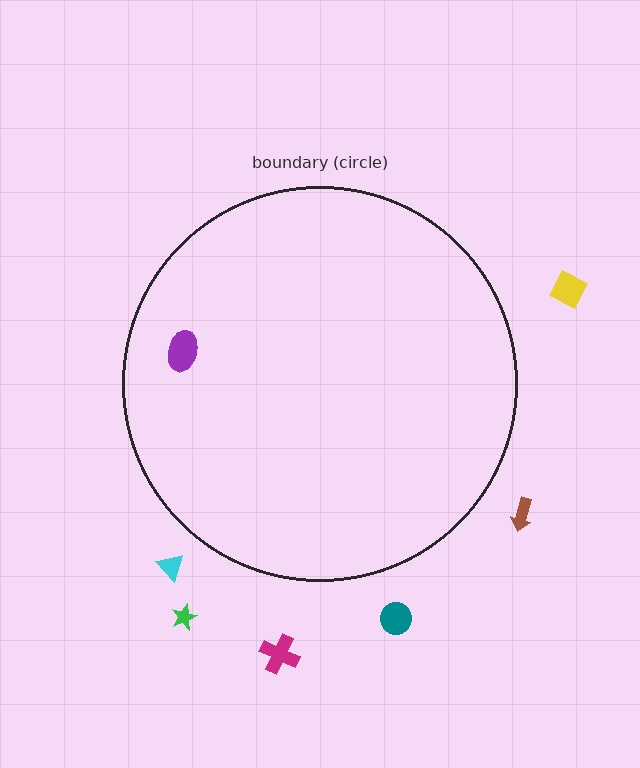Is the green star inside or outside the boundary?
Outside.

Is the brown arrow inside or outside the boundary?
Outside.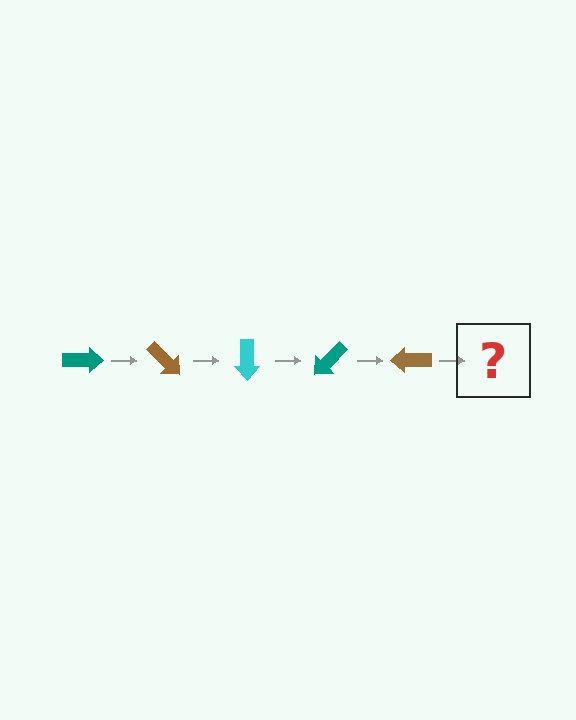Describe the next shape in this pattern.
It should be a cyan arrow, rotated 225 degrees from the start.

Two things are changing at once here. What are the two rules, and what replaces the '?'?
The two rules are that it rotates 45 degrees each step and the color cycles through teal, brown, and cyan. The '?' should be a cyan arrow, rotated 225 degrees from the start.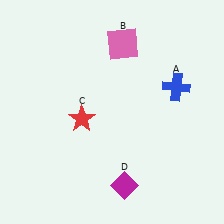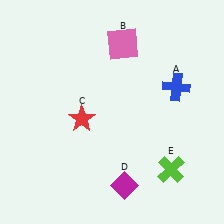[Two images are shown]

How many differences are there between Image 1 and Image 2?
There is 1 difference between the two images.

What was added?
A lime cross (E) was added in Image 2.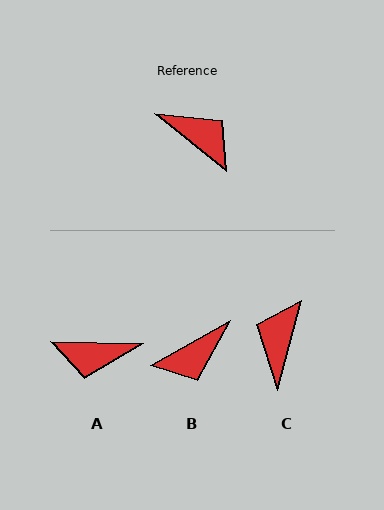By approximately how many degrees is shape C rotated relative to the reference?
Approximately 113 degrees counter-clockwise.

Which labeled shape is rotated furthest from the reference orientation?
A, about 143 degrees away.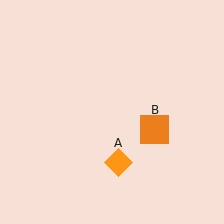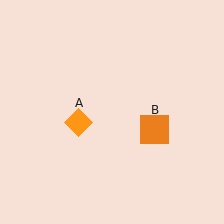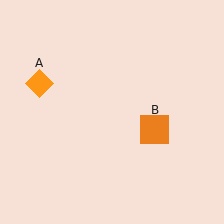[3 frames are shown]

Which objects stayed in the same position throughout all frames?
Orange square (object B) remained stationary.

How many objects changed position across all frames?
1 object changed position: orange diamond (object A).